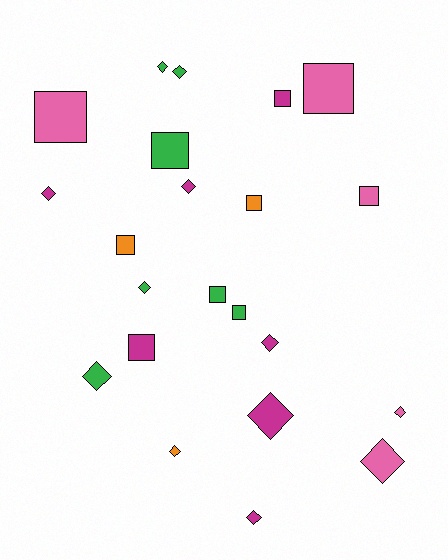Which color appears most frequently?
Green, with 7 objects.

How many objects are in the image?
There are 22 objects.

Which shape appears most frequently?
Diamond, with 12 objects.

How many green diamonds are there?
There are 4 green diamonds.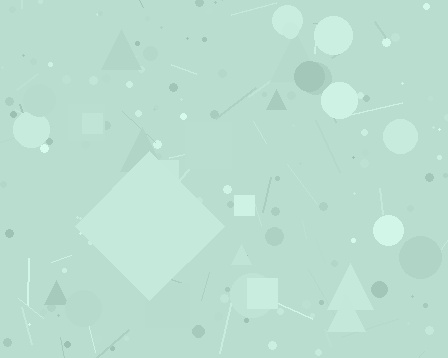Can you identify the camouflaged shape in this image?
The camouflaged shape is a diamond.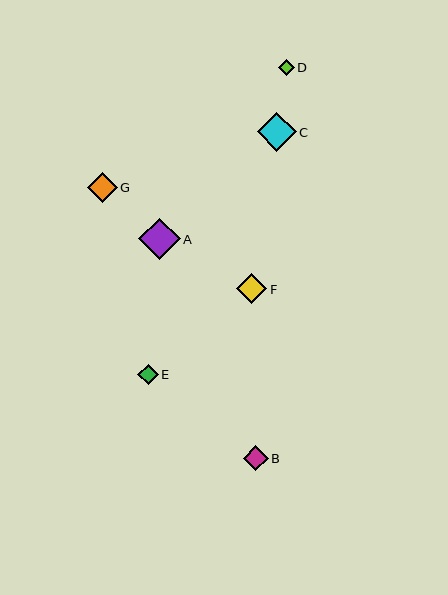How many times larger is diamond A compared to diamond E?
Diamond A is approximately 2.0 times the size of diamond E.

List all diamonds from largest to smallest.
From largest to smallest: A, C, F, G, B, E, D.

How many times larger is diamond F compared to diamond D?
Diamond F is approximately 1.9 times the size of diamond D.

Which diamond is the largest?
Diamond A is the largest with a size of approximately 41 pixels.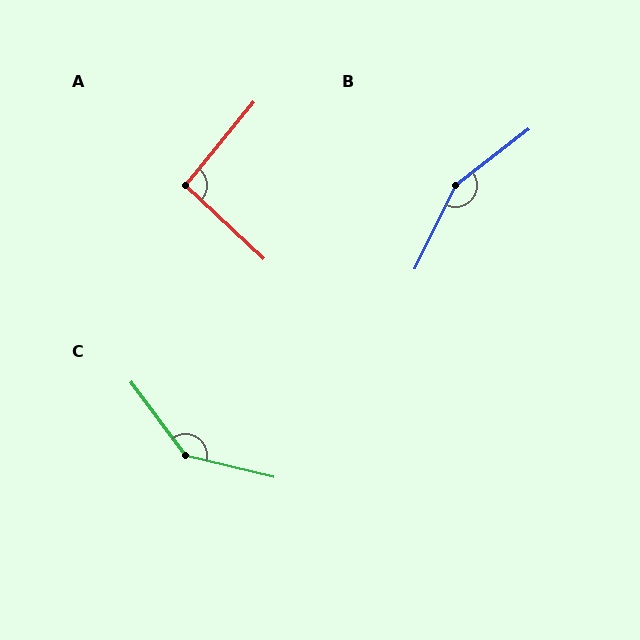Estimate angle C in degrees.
Approximately 140 degrees.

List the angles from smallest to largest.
A (94°), C (140°), B (153°).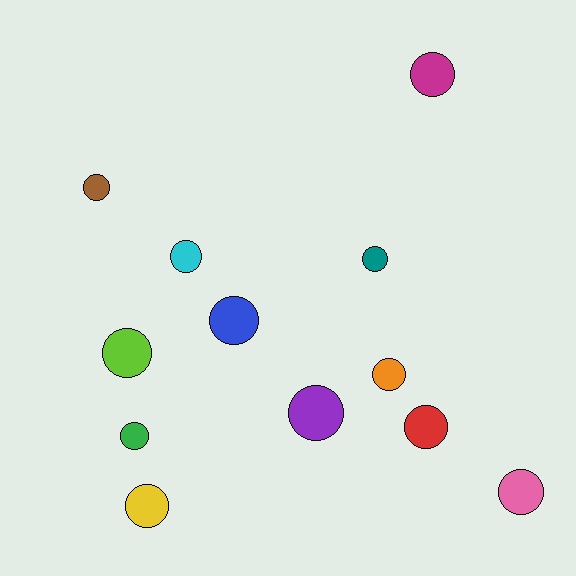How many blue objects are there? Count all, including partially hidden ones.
There is 1 blue object.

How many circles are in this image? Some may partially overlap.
There are 12 circles.